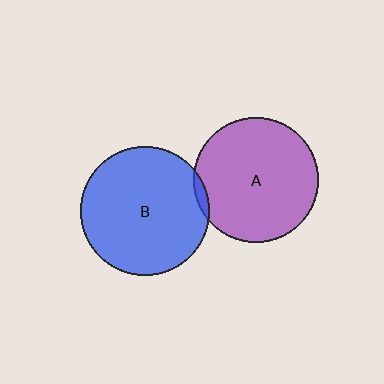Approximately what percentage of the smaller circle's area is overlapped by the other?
Approximately 5%.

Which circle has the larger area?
Circle B (blue).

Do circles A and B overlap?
Yes.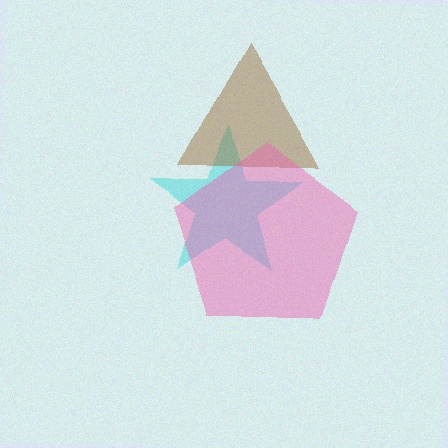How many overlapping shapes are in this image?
There are 3 overlapping shapes in the image.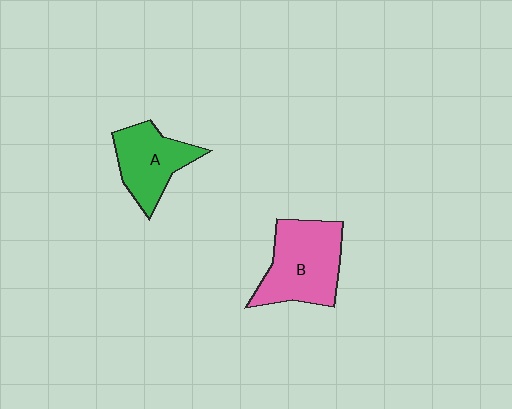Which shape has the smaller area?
Shape A (green).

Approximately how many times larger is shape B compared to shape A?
Approximately 1.3 times.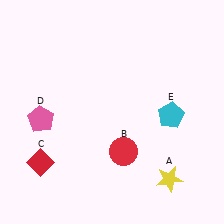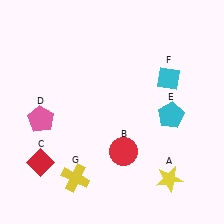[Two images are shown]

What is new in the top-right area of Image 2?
A cyan diamond (F) was added in the top-right area of Image 2.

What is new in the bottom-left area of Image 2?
A yellow cross (G) was added in the bottom-left area of Image 2.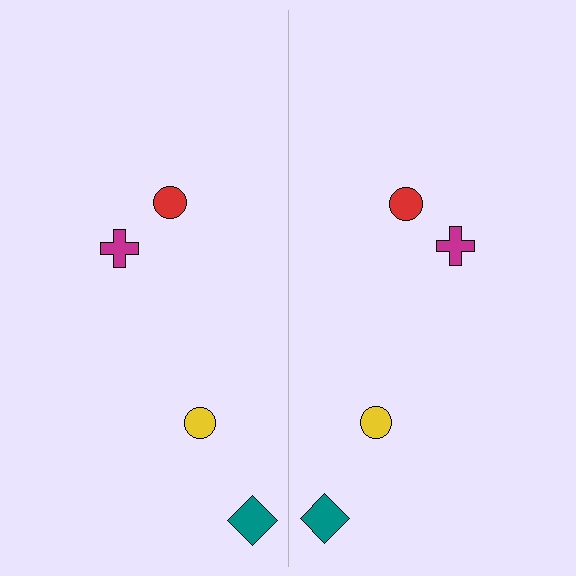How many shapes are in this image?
There are 8 shapes in this image.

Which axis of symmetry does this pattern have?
The pattern has a vertical axis of symmetry running through the center of the image.